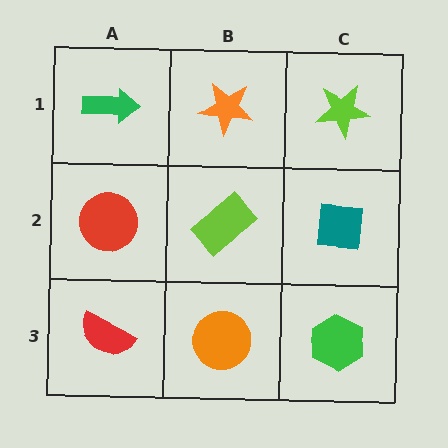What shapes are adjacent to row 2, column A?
A green arrow (row 1, column A), a red semicircle (row 3, column A), a lime rectangle (row 2, column B).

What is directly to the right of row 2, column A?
A lime rectangle.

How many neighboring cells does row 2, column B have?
4.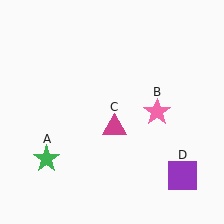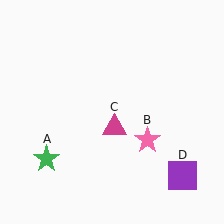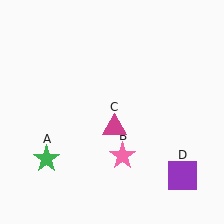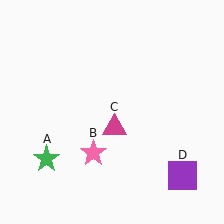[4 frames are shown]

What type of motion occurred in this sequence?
The pink star (object B) rotated clockwise around the center of the scene.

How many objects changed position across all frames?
1 object changed position: pink star (object B).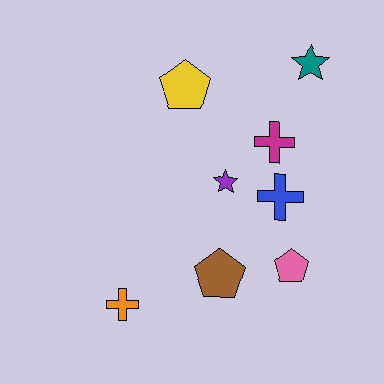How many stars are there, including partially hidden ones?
There are 2 stars.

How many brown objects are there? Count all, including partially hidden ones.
There is 1 brown object.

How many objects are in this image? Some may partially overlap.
There are 8 objects.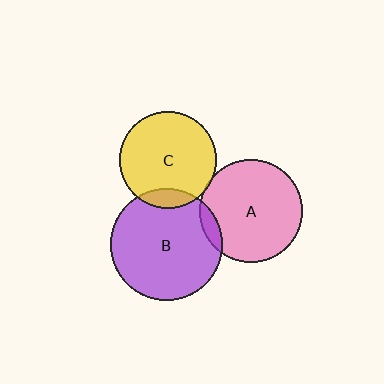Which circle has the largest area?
Circle B (purple).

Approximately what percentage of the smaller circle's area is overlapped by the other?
Approximately 10%.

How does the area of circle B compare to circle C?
Approximately 1.3 times.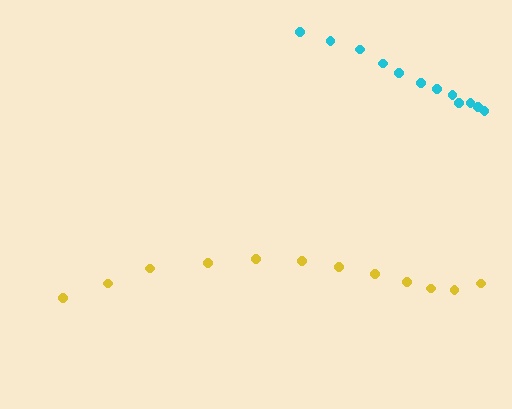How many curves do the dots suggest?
There are 2 distinct paths.